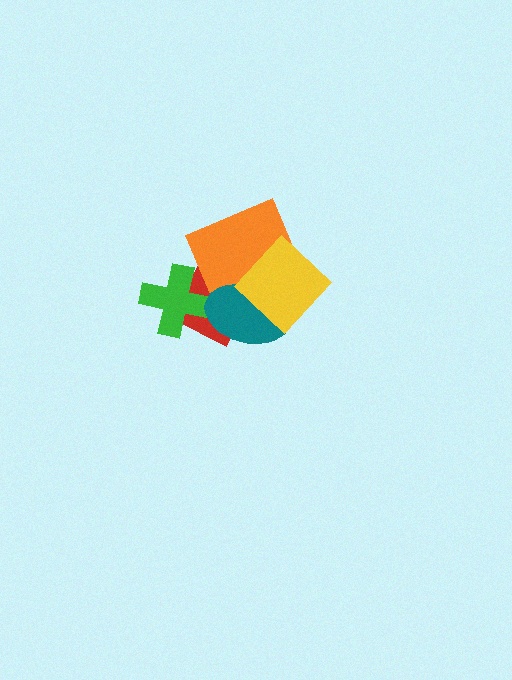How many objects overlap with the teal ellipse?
3 objects overlap with the teal ellipse.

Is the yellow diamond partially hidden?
No, no other shape covers it.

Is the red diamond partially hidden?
Yes, it is partially covered by another shape.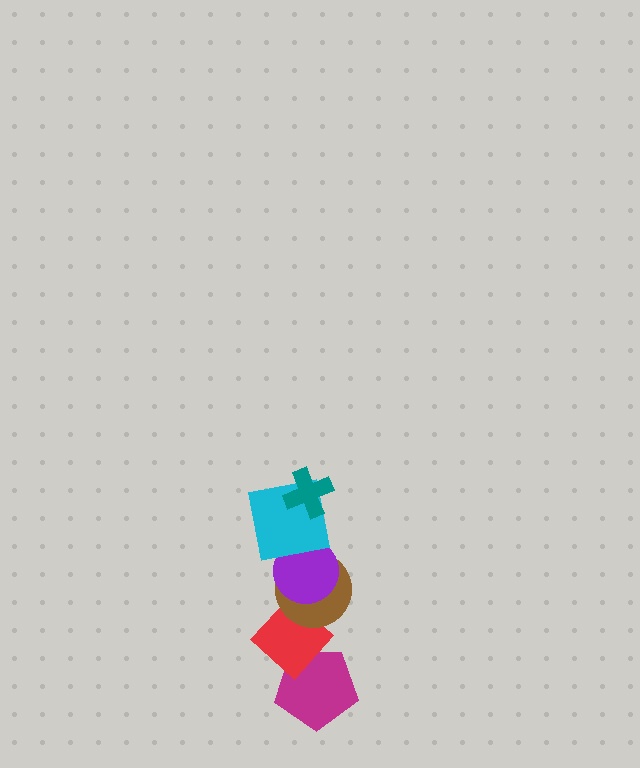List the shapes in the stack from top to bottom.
From top to bottom: the teal cross, the cyan square, the purple circle, the brown circle, the red diamond, the magenta pentagon.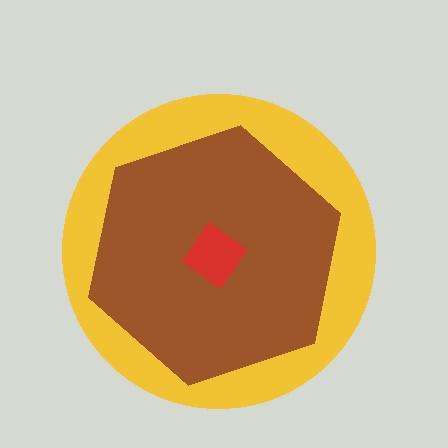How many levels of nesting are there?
3.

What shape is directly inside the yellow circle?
The brown hexagon.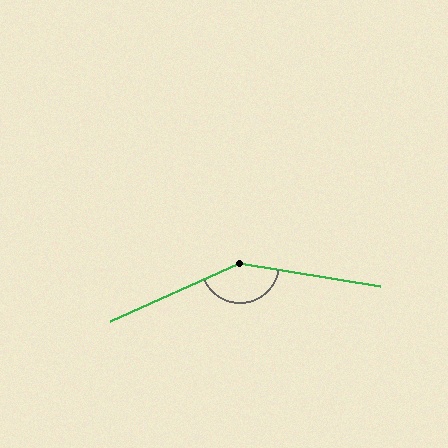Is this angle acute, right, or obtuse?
It is obtuse.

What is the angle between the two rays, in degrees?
Approximately 147 degrees.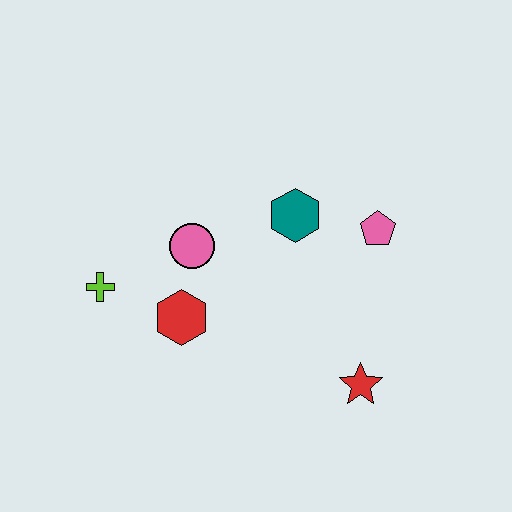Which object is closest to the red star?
The pink pentagon is closest to the red star.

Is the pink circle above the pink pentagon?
No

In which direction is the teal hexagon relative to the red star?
The teal hexagon is above the red star.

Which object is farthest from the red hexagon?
The pink pentagon is farthest from the red hexagon.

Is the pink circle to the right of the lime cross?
Yes